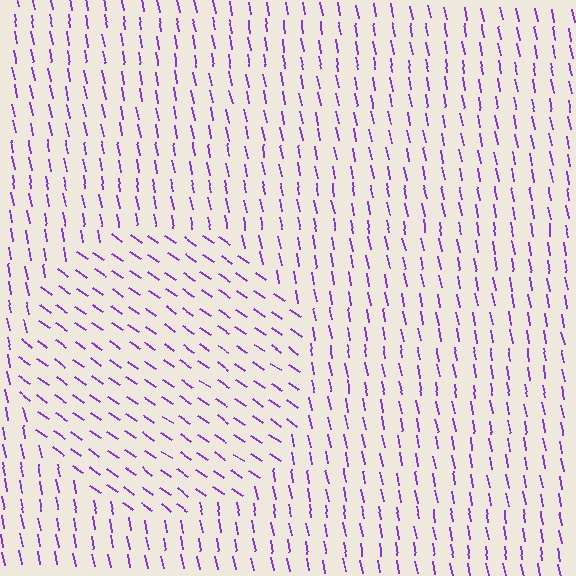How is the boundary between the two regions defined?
The boundary is defined purely by a change in line orientation (approximately 45 degrees difference). All lines are the same color and thickness.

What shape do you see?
I see a circle.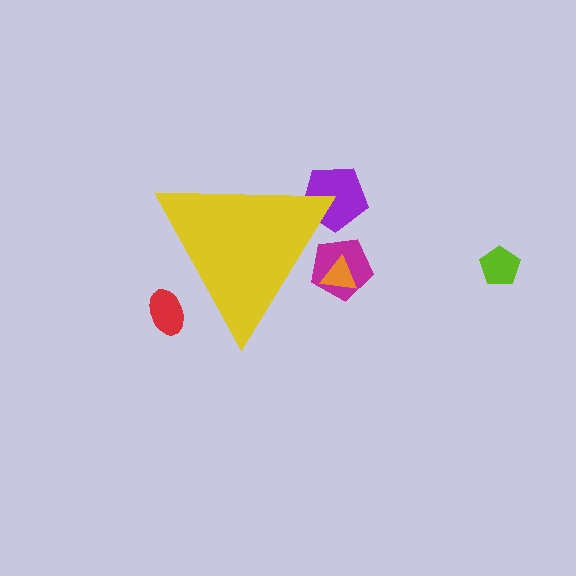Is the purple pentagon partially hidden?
Yes, the purple pentagon is partially hidden behind the yellow triangle.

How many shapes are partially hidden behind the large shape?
4 shapes are partially hidden.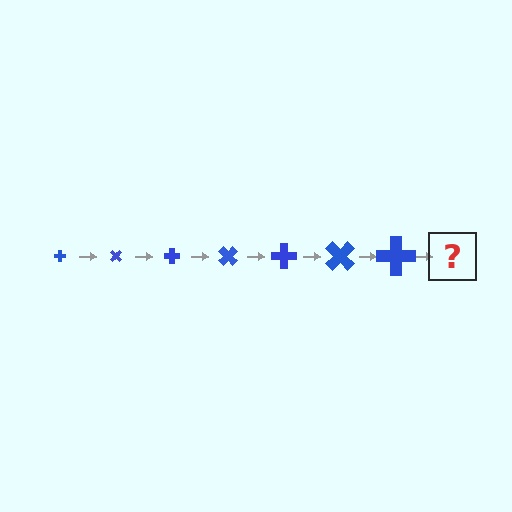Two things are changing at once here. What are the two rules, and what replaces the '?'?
The two rules are that the cross grows larger each step and it rotates 45 degrees each step. The '?' should be a cross, larger than the previous one and rotated 315 degrees from the start.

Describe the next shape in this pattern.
It should be a cross, larger than the previous one and rotated 315 degrees from the start.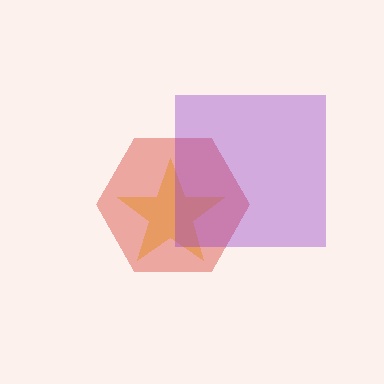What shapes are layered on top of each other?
The layered shapes are: a yellow star, a red hexagon, a purple square.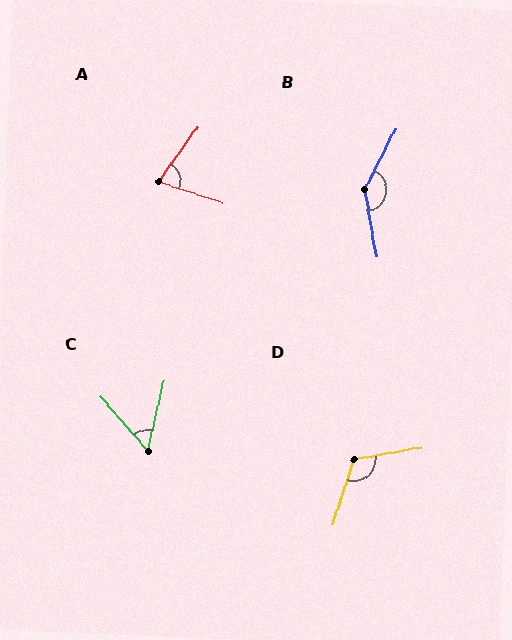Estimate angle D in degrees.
Approximately 118 degrees.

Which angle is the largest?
B, at approximately 143 degrees.